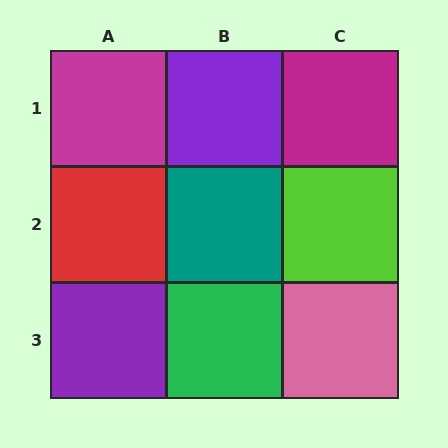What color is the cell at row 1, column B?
Purple.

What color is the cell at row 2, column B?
Teal.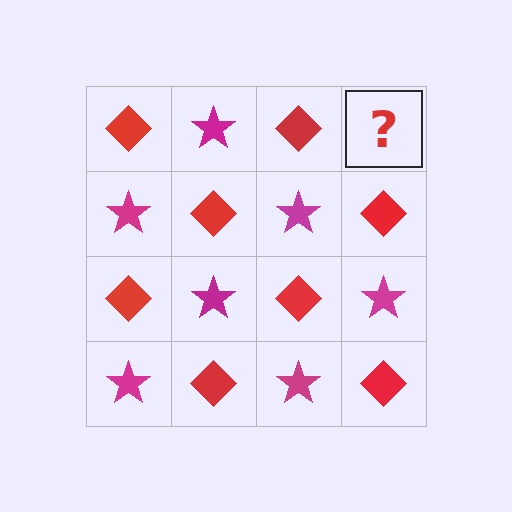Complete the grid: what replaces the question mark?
The question mark should be replaced with a magenta star.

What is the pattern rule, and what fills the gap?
The rule is that it alternates red diamond and magenta star in a checkerboard pattern. The gap should be filled with a magenta star.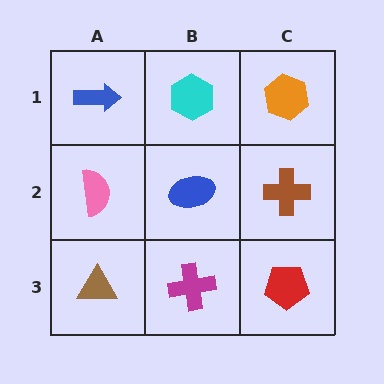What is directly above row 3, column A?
A pink semicircle.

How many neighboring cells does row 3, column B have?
3.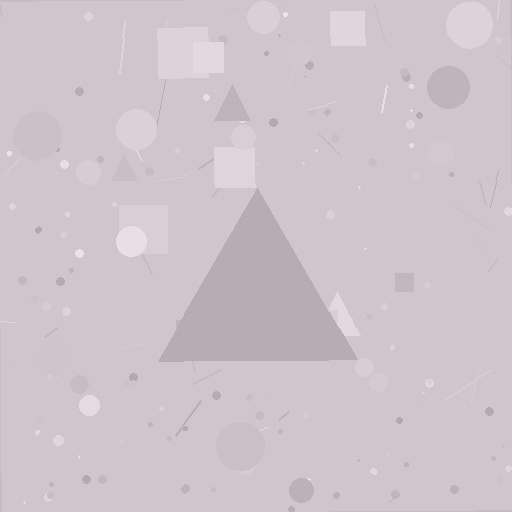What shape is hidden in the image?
A triangle is hidden in the image.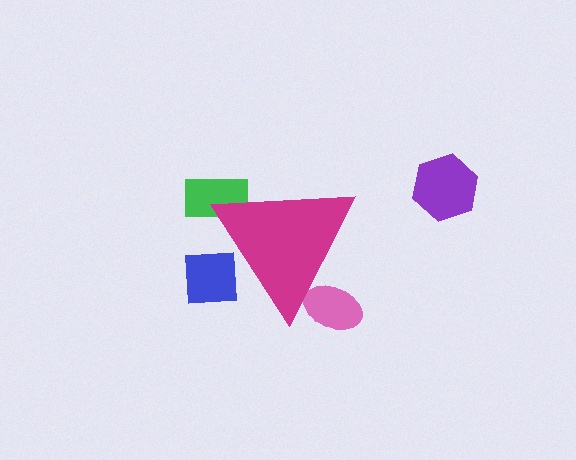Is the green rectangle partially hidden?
Yes, the green rectangle is partially hidden behind the magenta triangle.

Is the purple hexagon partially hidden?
No, the purple hexagon is fully visible.